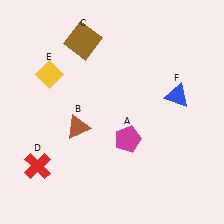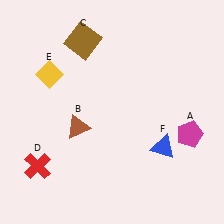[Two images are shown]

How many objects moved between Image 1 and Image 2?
2 objects moved between the two images.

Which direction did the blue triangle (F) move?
The blue triangle (F) moved down.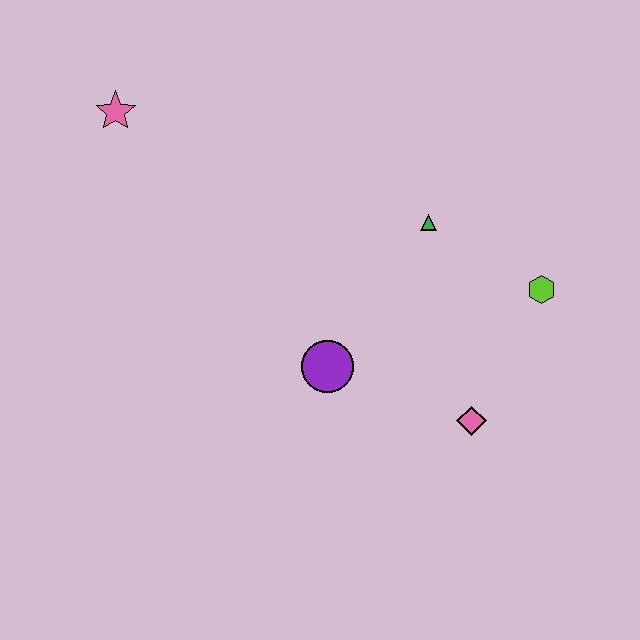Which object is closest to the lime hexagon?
The green triangle is closest to the lime hexagon.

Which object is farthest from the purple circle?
The pink star is farthest from the purple circle.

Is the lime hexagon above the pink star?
No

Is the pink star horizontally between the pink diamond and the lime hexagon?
No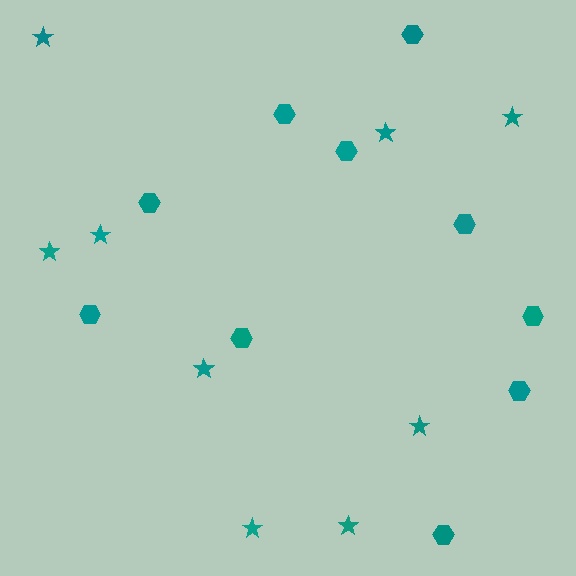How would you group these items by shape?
There are 2 groups: one group of hexagons (10) and one group of stars (9).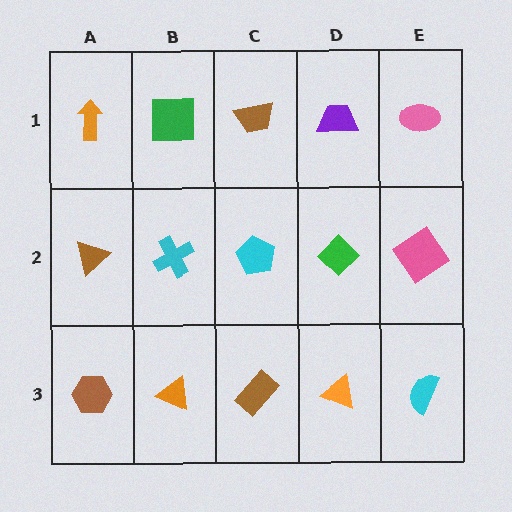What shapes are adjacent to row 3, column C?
A cyan pentagon (row 2, column C), an orange triangle (row 3, column B), an orange triangle (row 3, column D).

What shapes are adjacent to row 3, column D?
A green diamond (row 2, column D), a brown rectangle (row 3, column C), a cyan semicircle (row 3, column E).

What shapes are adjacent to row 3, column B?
A cyan cross (row 2, column B), a brown hexagon (row 3, column A), a brown rectangle (row 3, column C).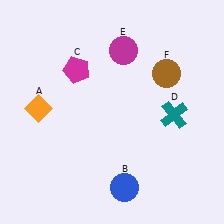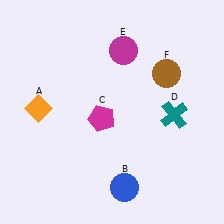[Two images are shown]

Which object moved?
The magenta pentagon (C) moved down.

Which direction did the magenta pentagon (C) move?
The magenta pentagon (C) moved down.